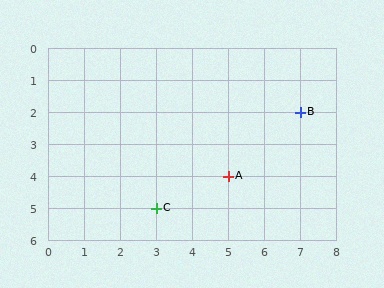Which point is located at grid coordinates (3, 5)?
Point C is at (3, 5).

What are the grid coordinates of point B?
Point B is at grid coordinates (7, 2).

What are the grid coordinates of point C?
Point C is at grid coordinates (3, 5).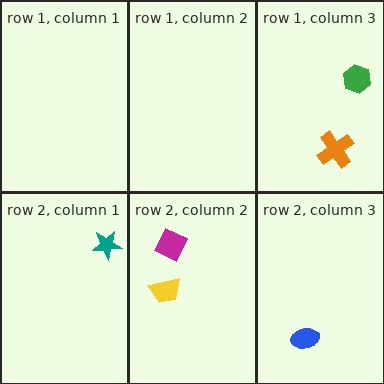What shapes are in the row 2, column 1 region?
The teal star.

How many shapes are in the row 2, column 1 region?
1.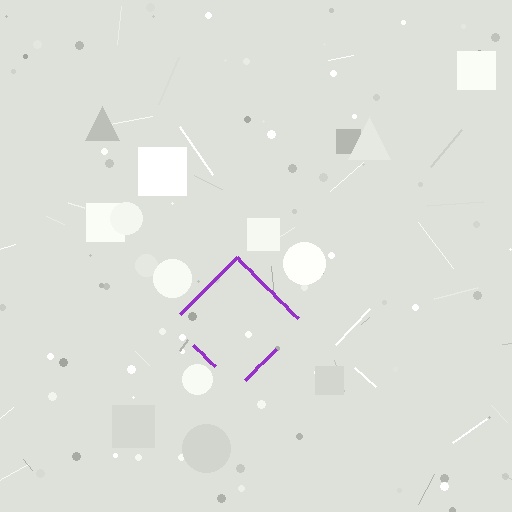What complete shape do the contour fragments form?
The contour fragments form a diamond.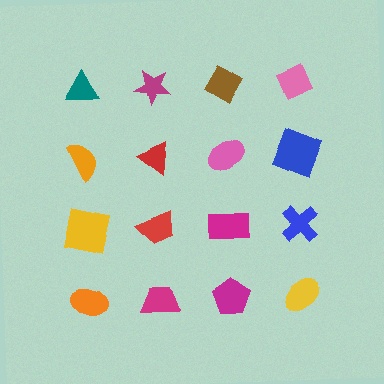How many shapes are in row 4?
4 shapes.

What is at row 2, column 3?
A pink ellipse.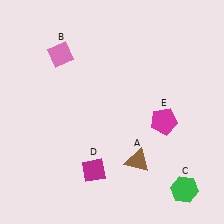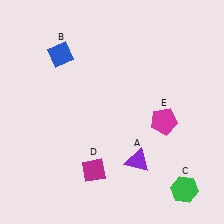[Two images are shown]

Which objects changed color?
A changed from brown to purple. B changed from pink to blue.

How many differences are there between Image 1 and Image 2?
There are 2 differences between the two images.